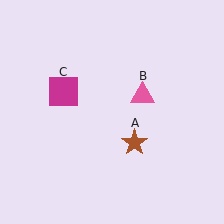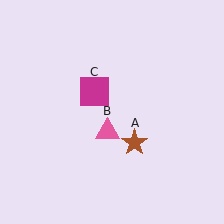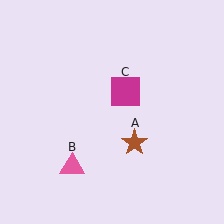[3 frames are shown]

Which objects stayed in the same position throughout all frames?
Brown star (object A) remained stationary.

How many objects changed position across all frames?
2 objects changed position: pink triangle (object B), magenta square (object C).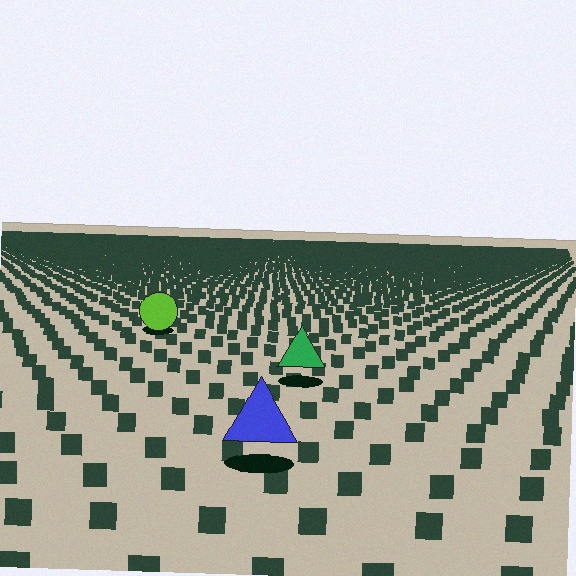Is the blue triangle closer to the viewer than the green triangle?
Yes. The blue triangle is closer — you can tell from the texture gradient: the ground texture is coarser near it.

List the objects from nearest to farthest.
From nearest to farthest: the blue triangle, the green triangle, the lime circle.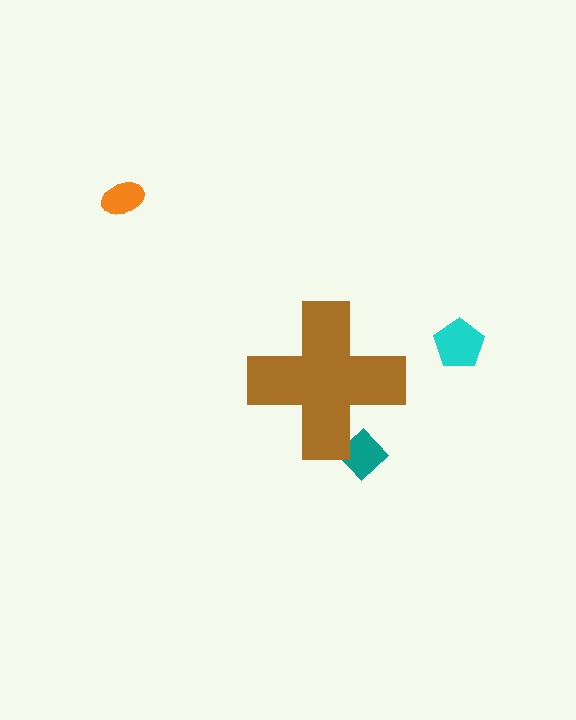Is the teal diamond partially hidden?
Yes, the teal diamond is partially hidden behind the brown cross.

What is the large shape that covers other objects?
A brown cross.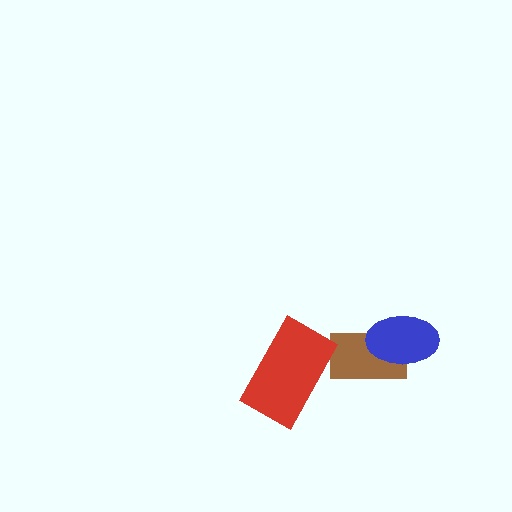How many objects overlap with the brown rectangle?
1 object overlaps with the brown rectangle.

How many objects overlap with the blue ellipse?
1 object overlaps with the blue ellipse.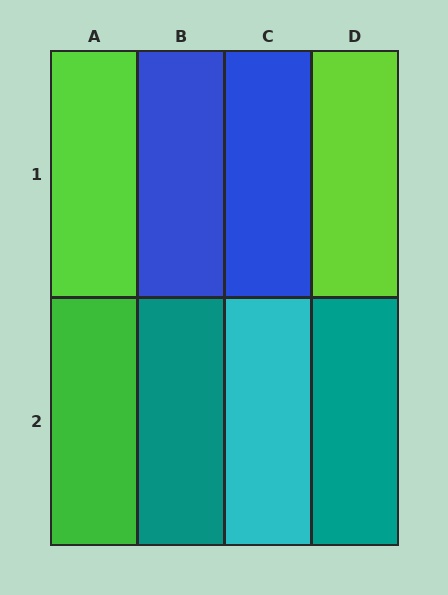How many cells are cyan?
1 cell is cyan.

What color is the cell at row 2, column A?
Green.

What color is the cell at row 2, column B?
Teal.